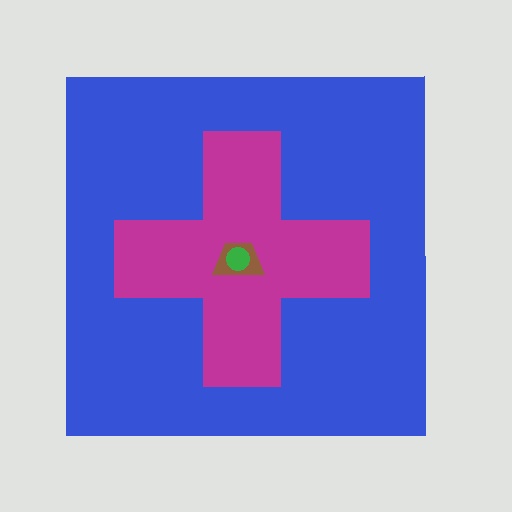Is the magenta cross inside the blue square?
Yes.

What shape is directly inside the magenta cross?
The brown trapezoid.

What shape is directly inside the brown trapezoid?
The green circle.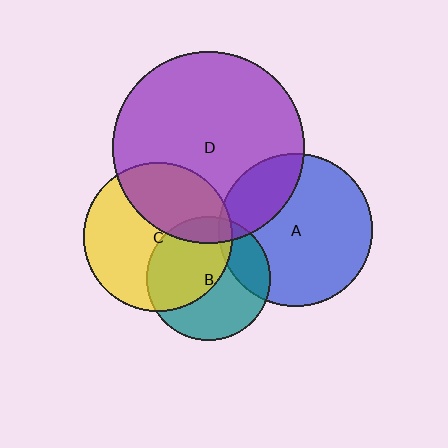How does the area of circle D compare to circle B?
Approximately 2.4 times.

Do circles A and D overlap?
Yes.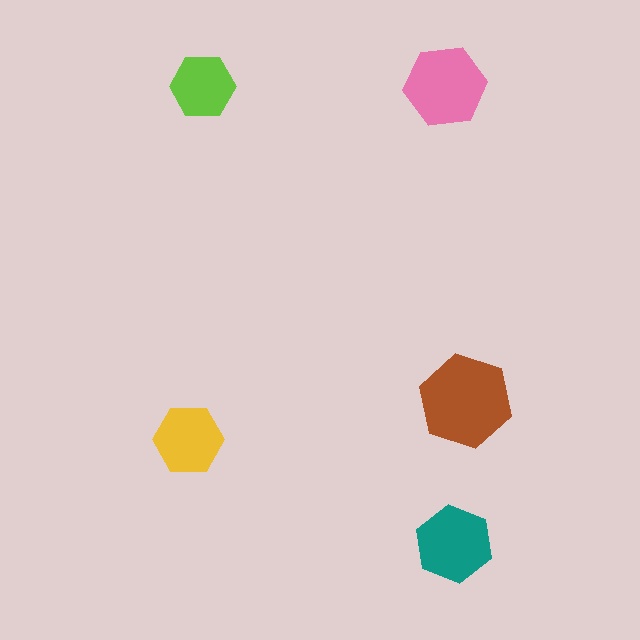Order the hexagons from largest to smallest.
the brown one, the pink one, the teal one, the yellow one, the lime one.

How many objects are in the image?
There are 5 objects in the image.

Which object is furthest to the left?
The yellow hexagon is leftmost.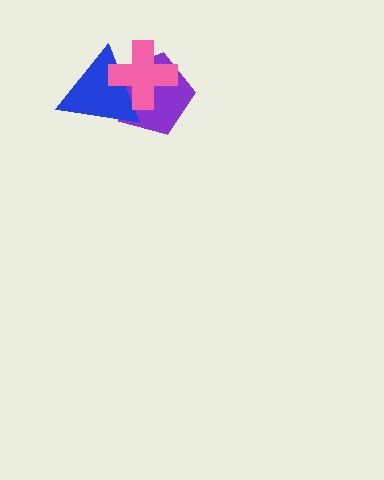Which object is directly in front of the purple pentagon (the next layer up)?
The blue triangle is directly in front of the purple pentagon.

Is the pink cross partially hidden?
No, no other shape covers it.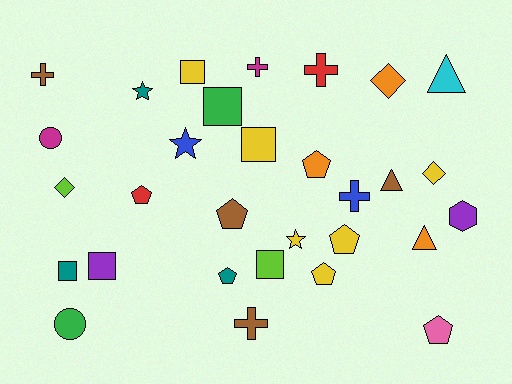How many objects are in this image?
There are 30 objects.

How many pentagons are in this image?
There are 7 pentagons.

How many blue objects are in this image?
There are 2 blue objects.